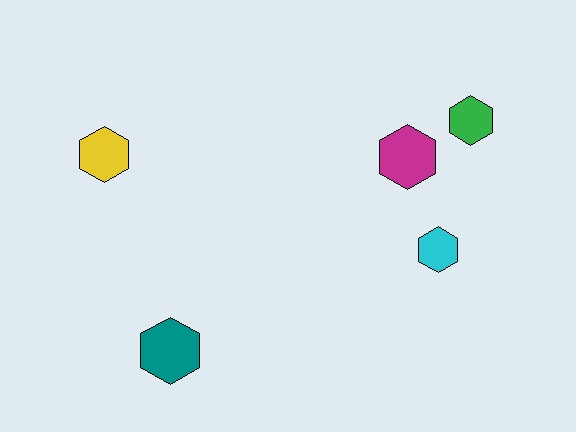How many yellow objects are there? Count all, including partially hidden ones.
There is 1 yellow object.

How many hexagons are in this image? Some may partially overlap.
There are 5 hexagons.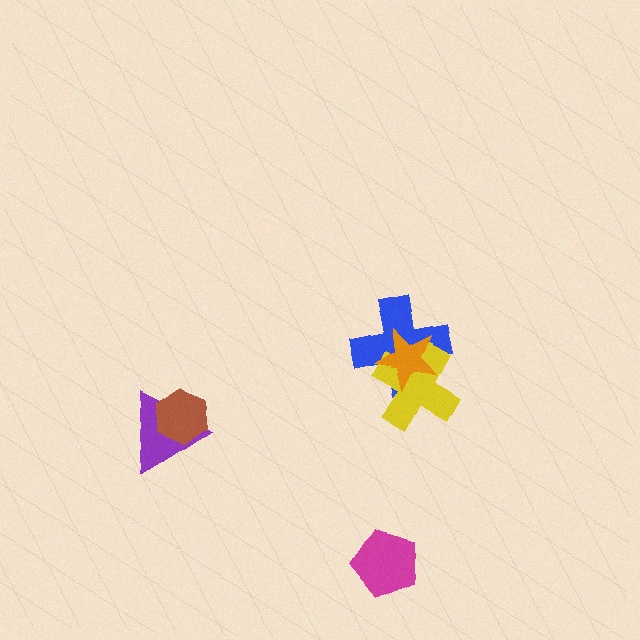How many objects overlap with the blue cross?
2 objects overlap with the blue cross.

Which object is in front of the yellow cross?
The orange star is in front of the yellow cross.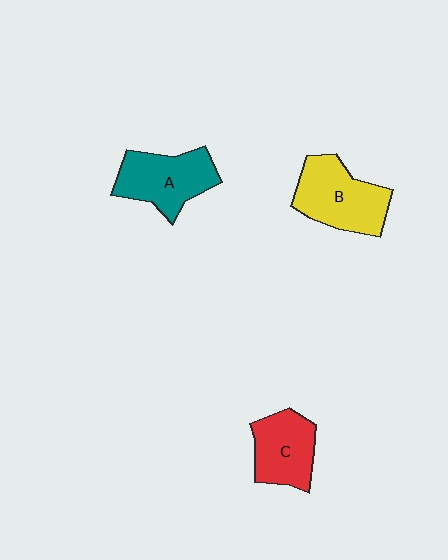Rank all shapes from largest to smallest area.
From largest to smallest: B (yellow), A (teal), C (red).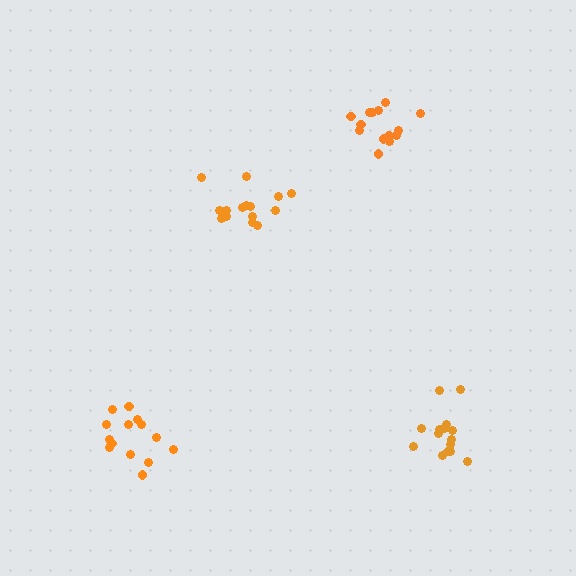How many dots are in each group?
Group 1: 15 dots, Group 2: 15 dots, Group 3: 14 dots, Group 4: 14 dots (58 total).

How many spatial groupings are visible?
There are 4 spatial groupings.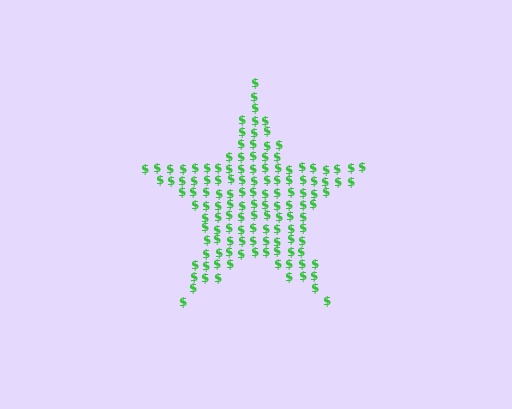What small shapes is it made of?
It is made of small dollar signs.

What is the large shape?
The large shape is a star.